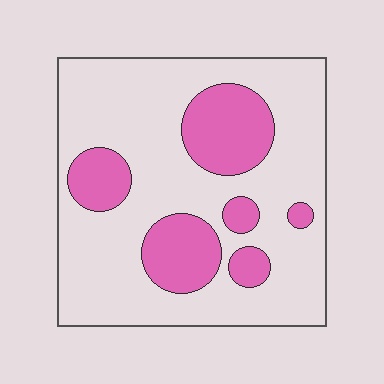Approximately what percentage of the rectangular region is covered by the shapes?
Approximately 25%.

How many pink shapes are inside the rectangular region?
6.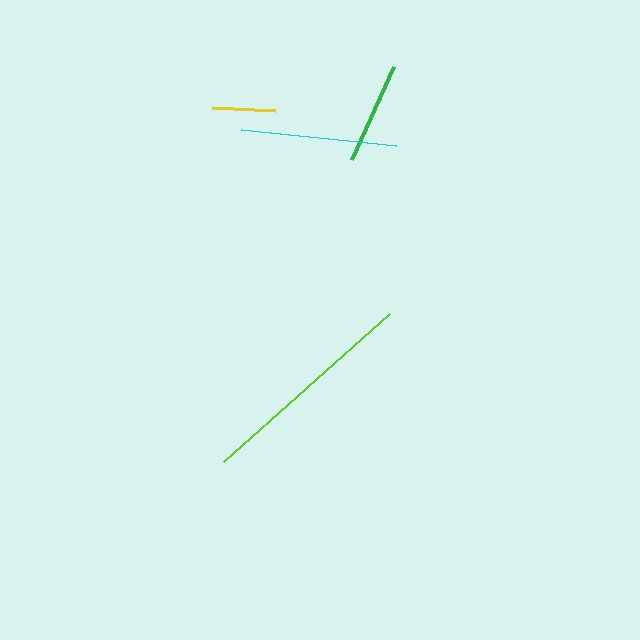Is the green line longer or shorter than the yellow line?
The green line is longer than the yellow line.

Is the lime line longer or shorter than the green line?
The lime line is longer than the green line.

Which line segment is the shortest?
The yellow line is the shortest at approximately 63 pixels.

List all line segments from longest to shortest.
From longest to shortest: lime, cyan, green, yellow.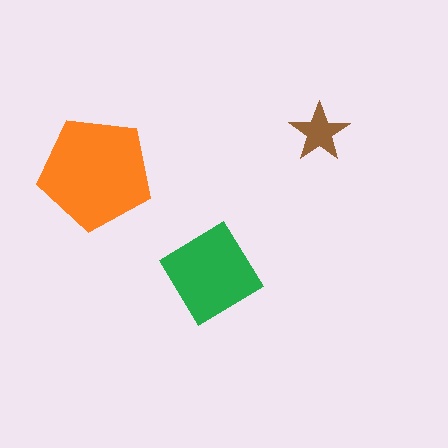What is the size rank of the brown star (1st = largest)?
3rd.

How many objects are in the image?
There are 3 objects in the image.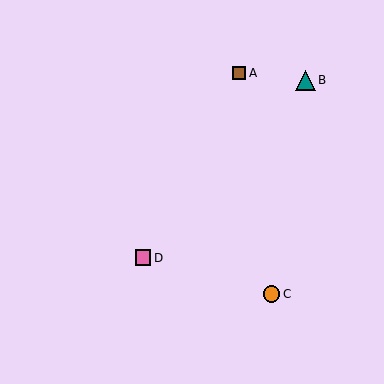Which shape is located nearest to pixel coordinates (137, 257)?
The pink square (labeled D) at (143, 258) is nearest to that location.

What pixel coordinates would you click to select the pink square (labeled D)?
Click at (143, 258) to select the pink square D.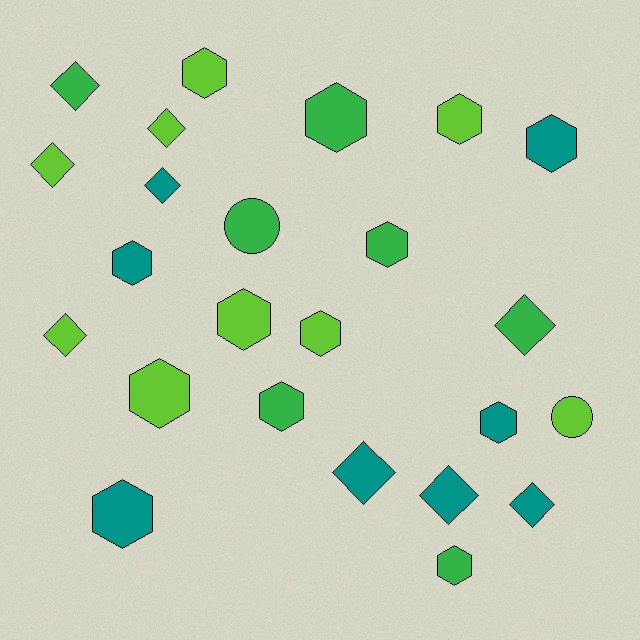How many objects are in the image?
There are 24 objects.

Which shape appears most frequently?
Hexagon, with 13 objects.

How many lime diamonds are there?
There are 3 lime diamonds.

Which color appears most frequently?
Lime, with 9 objects.